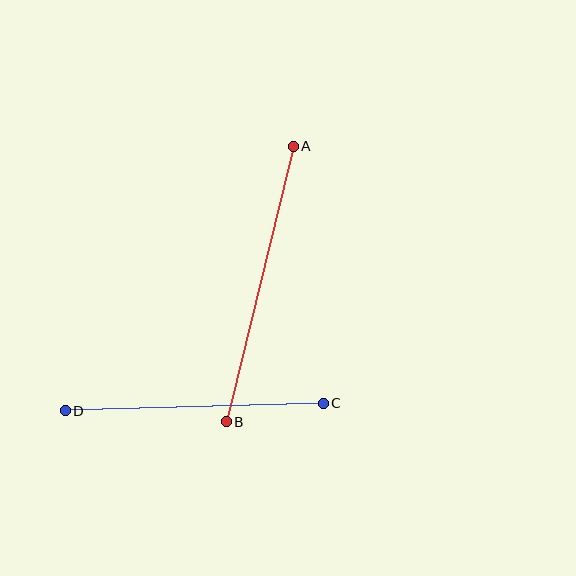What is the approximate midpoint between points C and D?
The midpoint is at approximately (194, 407) pixels.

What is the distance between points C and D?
The distance is approximately 258 pixels.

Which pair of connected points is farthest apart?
Points A and B are farthest apart.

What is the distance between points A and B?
The distance is approximately 283 pixels.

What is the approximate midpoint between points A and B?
The midpoint is at approximately (260, 284) pixels.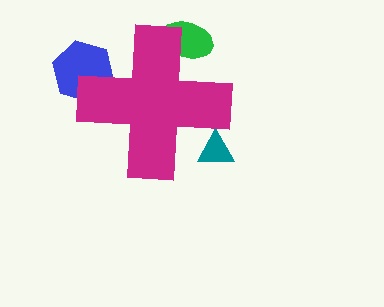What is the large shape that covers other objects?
A magenta cross.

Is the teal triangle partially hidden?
Yes, the teal triangle is partially hidden behind the magenta cross.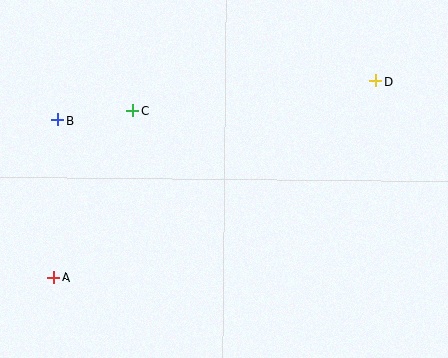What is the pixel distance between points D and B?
The distance between D and B is 321 pixels.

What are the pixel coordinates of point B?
Point B is at (57, 120).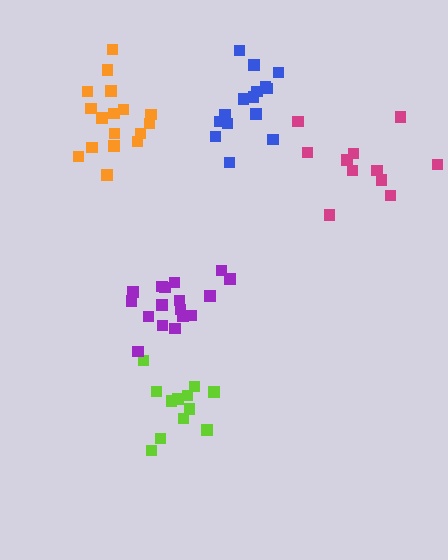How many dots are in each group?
Group 1: 17 dots, Group 2: 12 dots, Group 3: 11 dots, Group 4: 15 dots, Group 5: 17 dots (72 total).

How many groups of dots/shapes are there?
There are 5 groups.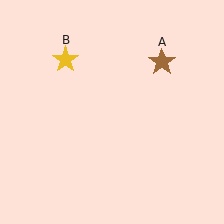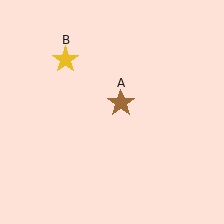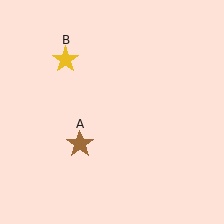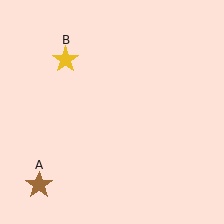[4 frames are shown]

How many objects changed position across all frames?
1 object changed position: brown star (object A).